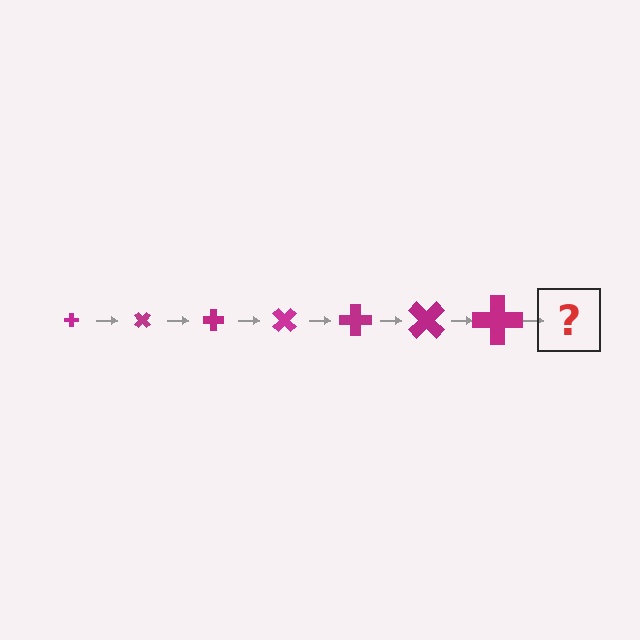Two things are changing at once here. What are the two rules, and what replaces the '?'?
The two rules are that the cross grows larger each step and it rotates 45 degrees each step. The '?' should be a cross, larger than the previous one and rotated 315 degrees from the start.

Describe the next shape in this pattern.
It should be a cross, larger than the previous one and rotated 315 degrees from the start.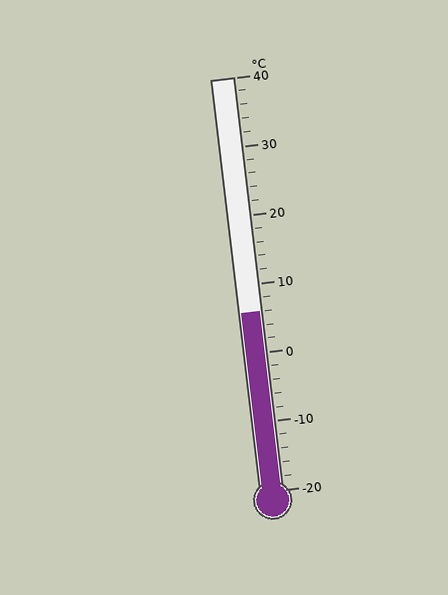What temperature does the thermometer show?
The thermometer shows approximately 6°C.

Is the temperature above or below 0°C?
The temperature is above 0°C.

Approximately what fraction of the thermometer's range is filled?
The thermometer is filled to approximately 45% of its range.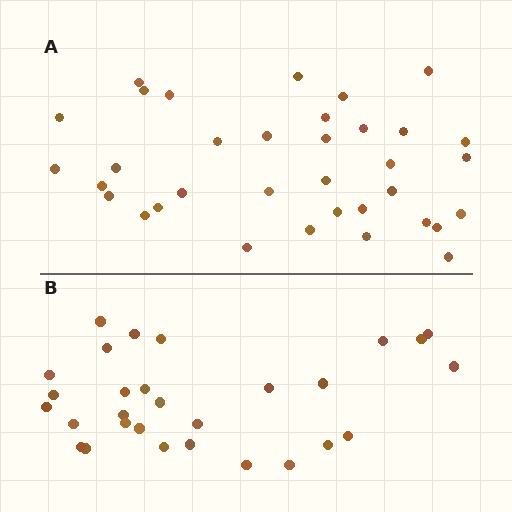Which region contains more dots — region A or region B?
Region A (the top region) has more dots.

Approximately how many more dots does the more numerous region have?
Region A has about 6 more dots than region B.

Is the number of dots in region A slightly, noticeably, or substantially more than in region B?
Region A has only slightly more — the two regions are fairly close. The ratio is roughly 1.2 to 1.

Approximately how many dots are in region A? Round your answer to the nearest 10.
About 40 dots. (The exact count is 35, which rounds to 40.)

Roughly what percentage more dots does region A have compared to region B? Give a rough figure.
About 20% more.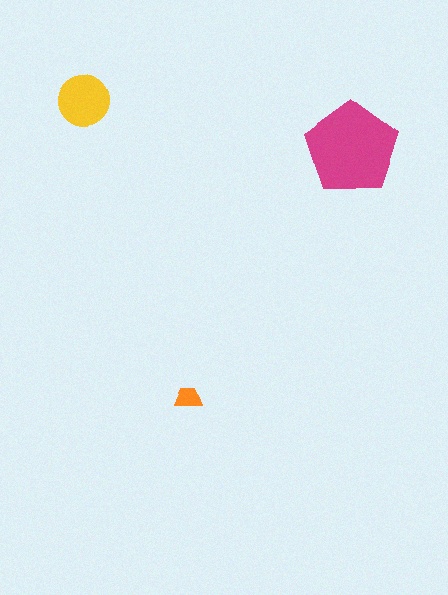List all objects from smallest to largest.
The orange trapezoid, the yellow circle, the magenta pentagon.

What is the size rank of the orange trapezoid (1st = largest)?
3rd.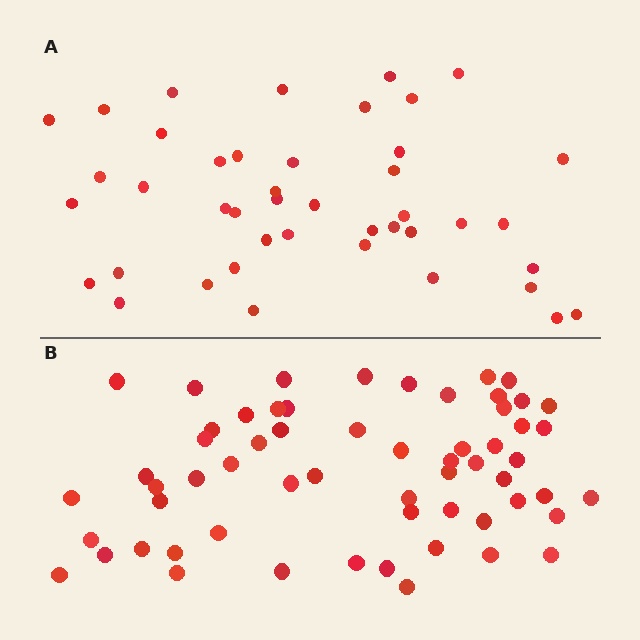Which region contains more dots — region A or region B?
Region B (the bottom region) has more dots.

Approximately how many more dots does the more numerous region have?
Region B has approximately 15 more dots than region A.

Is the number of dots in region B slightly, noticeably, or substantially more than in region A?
Region B has noticeably more, but not dramatically so. The ratio is roughly 1.4 to 1.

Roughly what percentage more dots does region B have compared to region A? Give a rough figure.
About 40% more.